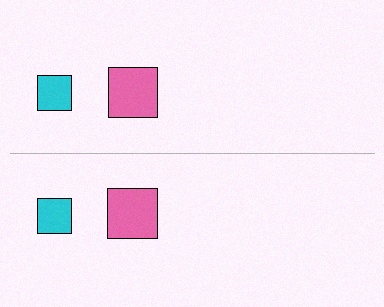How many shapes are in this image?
There are 4 shapes in this image.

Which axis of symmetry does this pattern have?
The pattern has a horizontal axis of symmetry running through the center of the image.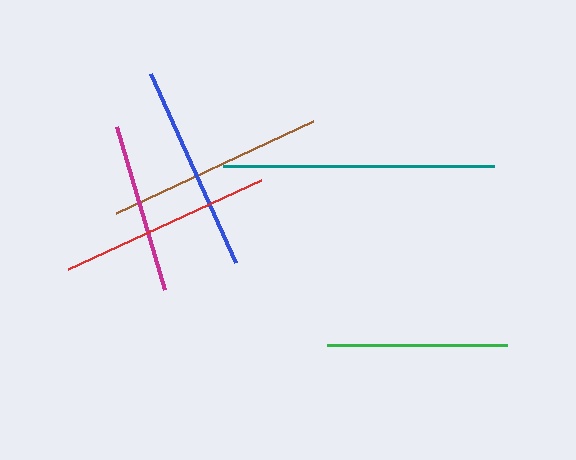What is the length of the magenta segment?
The magenta segment is approximately 170 pixels long.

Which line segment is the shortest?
The magenta line is the shortest at approximately 170 pixels.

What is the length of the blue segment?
The blue segment is approximately 207 pixels long.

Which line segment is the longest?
The teal line is the longest at approximately 271 pixels.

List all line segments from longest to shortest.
From longest to shortest: teal, brown, red, blue, green, magenta.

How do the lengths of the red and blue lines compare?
The red and blue lines are approximately the same length.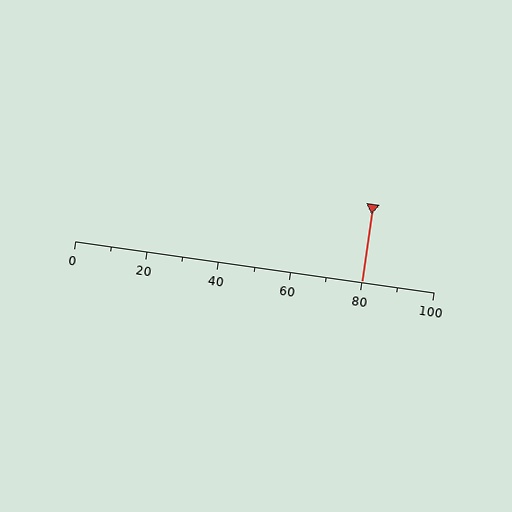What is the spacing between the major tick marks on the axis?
The major ticks are spaced 20 apart.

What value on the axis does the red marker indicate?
The marker indicates approximately 80.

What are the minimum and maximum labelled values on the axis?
The axis runs from 0 to 100.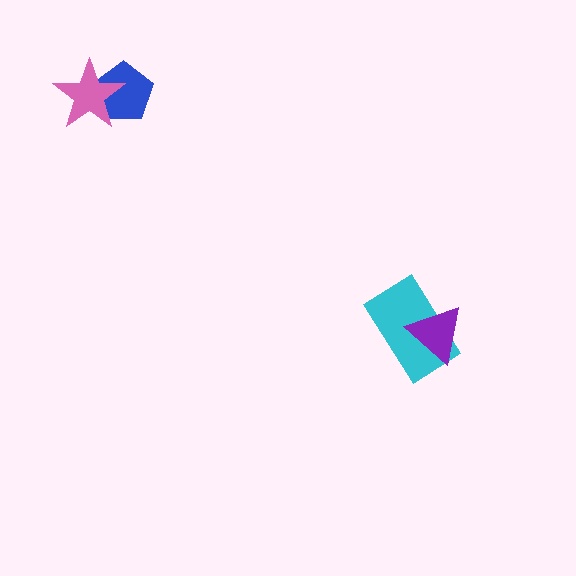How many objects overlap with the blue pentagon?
1 object overlaps with the blue pentagon.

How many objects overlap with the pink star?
1 object overlaps with the pink star.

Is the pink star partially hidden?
No, no other shape covers it.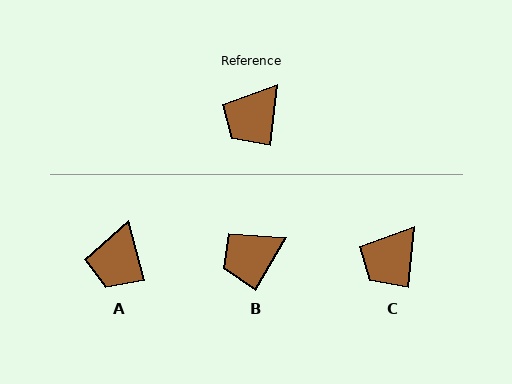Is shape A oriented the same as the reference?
No, it is off by about 21 degrees.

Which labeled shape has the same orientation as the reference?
C.